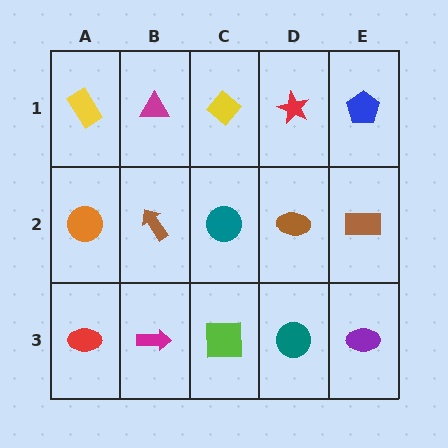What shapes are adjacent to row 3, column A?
An orange circle (row 2, column A), a magenta arrow (row 3, column B).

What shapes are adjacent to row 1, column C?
A teal circle (row 2, column C), a magenta triangle (row 1, column B), a red star (row 1, column D).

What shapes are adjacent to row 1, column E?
A brown rectangle (row 2, column E), a red star (row 1, column D).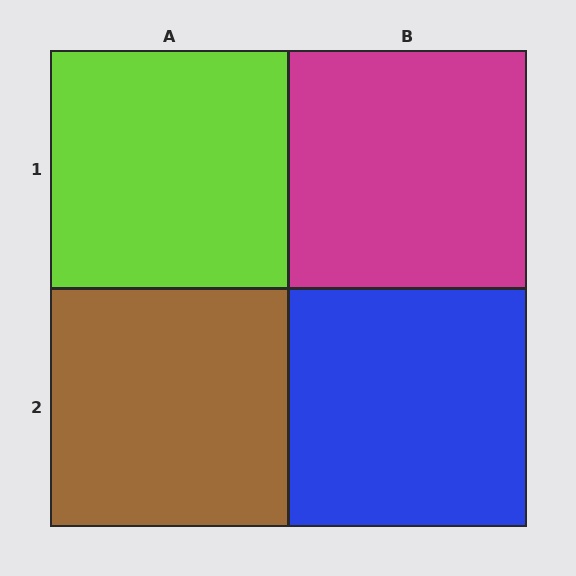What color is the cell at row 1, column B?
Magenta.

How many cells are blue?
1 cell is blue.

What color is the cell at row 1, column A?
Lime.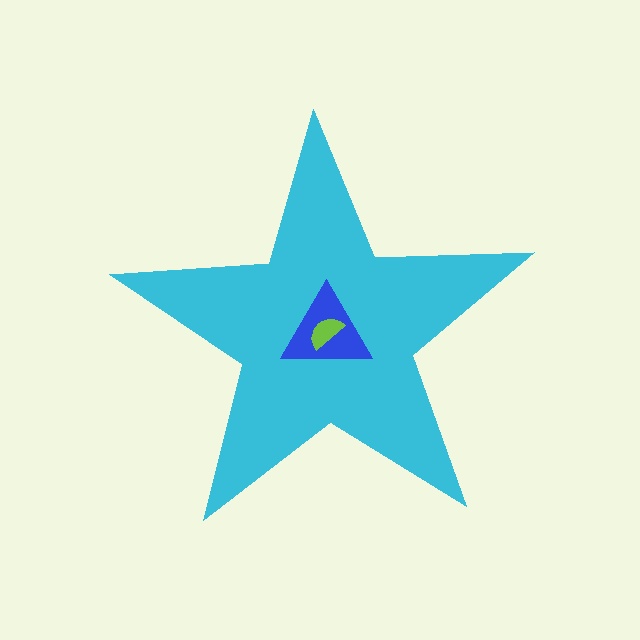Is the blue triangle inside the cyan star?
Yes.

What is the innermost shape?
The lime semicircle.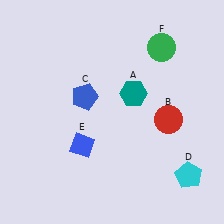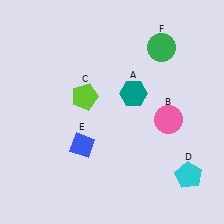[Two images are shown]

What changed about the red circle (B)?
In Image 1, B is red. In Image 2, it changed to pink.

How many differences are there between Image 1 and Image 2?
There are 2 differences between the two images.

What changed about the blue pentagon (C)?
In Image 1, C is blue. In Image 2, it changed to lime.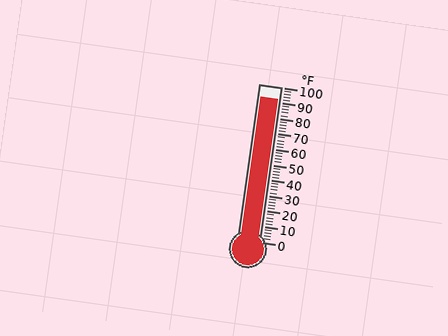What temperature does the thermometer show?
The thermometer shows approximately 92°F.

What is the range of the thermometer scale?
The thermometer scale ranges from 0°F to 100°F.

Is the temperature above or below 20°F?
The temperature is above 20°F.